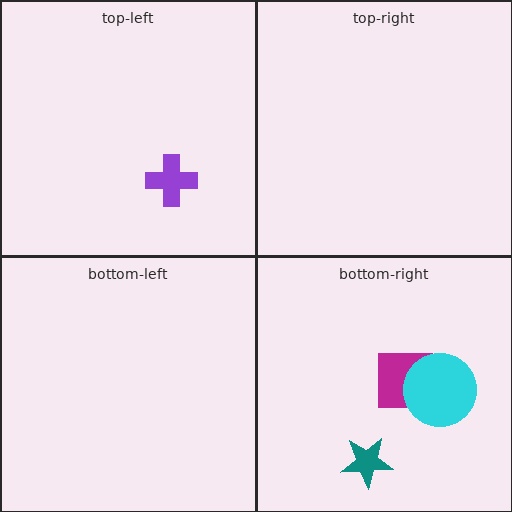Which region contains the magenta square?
The bottom-right region.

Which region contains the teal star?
The bottom-right region.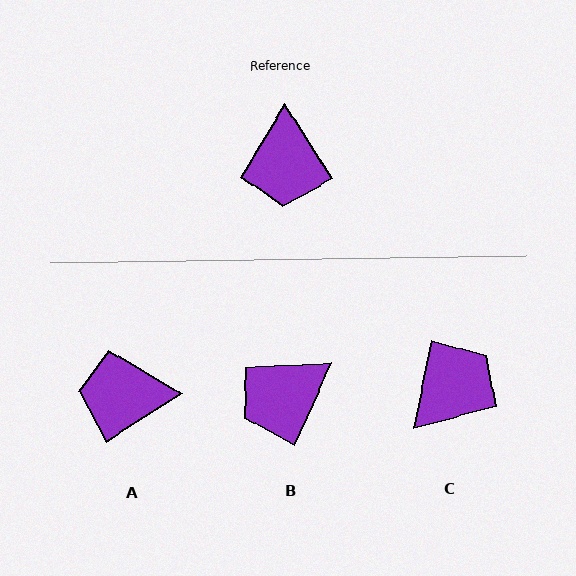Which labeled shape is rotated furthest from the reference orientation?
C, about 136 degrees away.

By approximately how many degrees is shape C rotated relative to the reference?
Approximately 136 degrees counter-clockwise.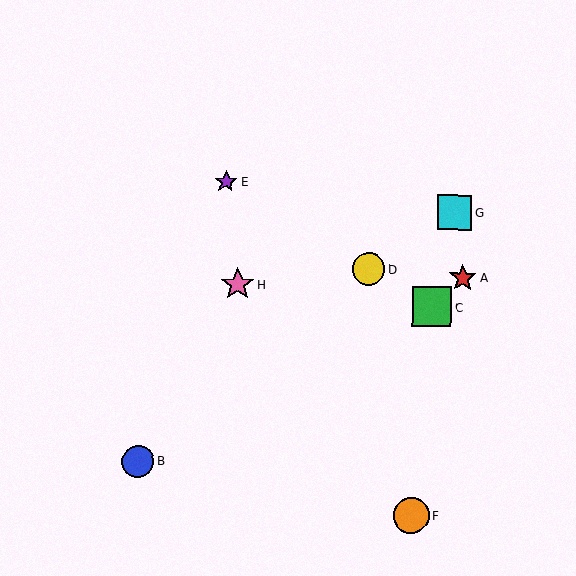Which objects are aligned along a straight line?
Objects C, D, E are aligned along a straight line.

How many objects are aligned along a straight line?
3 objects (C, D, E) are aligned along a straight line.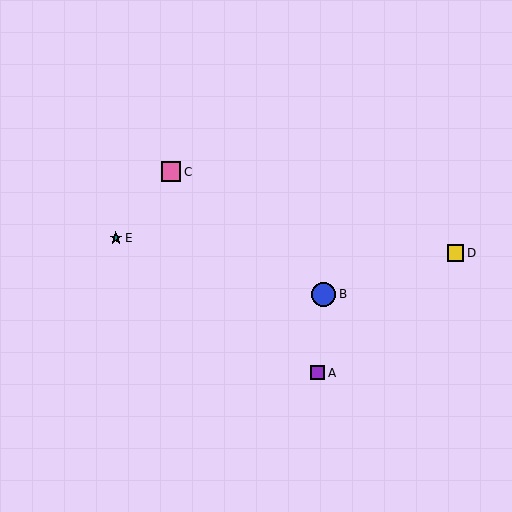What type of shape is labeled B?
Shape B is a blue circle.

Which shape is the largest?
The blue circle (labeled B) is the largest.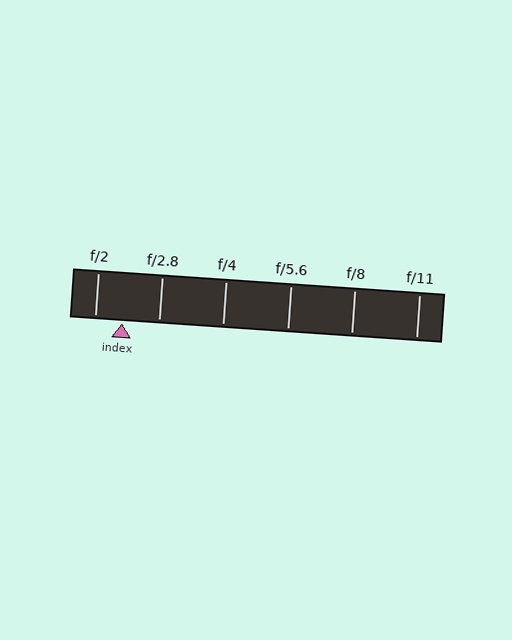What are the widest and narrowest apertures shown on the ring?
The widest aperture shown is f/2 and the narrowest is f/11.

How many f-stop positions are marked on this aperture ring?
There are 6 f-stop positions marked.